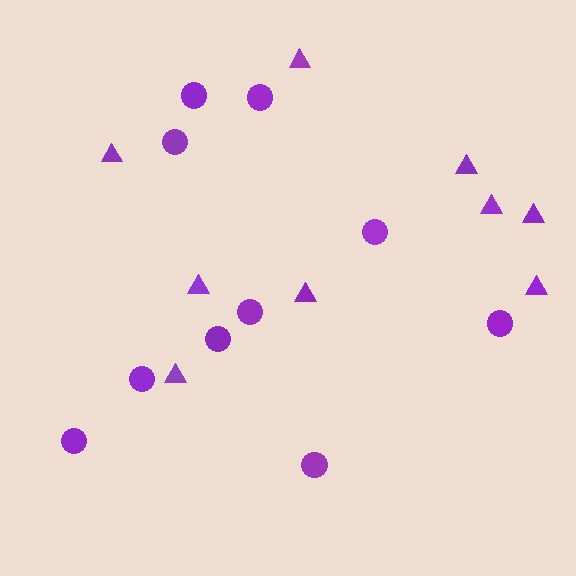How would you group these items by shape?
There are 2 groups: one group of circles (10) and one group of triangles (9).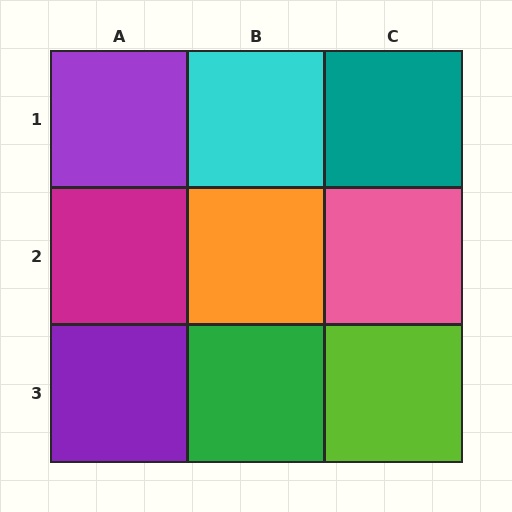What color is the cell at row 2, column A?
Magenta.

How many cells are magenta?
1 cell is magenta.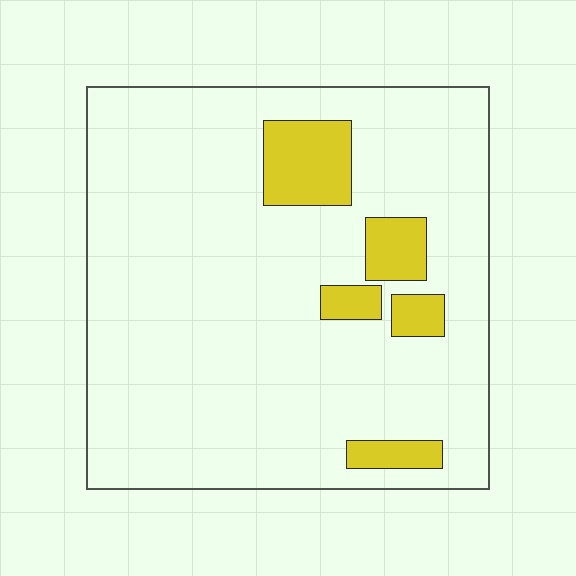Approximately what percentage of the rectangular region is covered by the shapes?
Approximately 10%.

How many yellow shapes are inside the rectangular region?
5.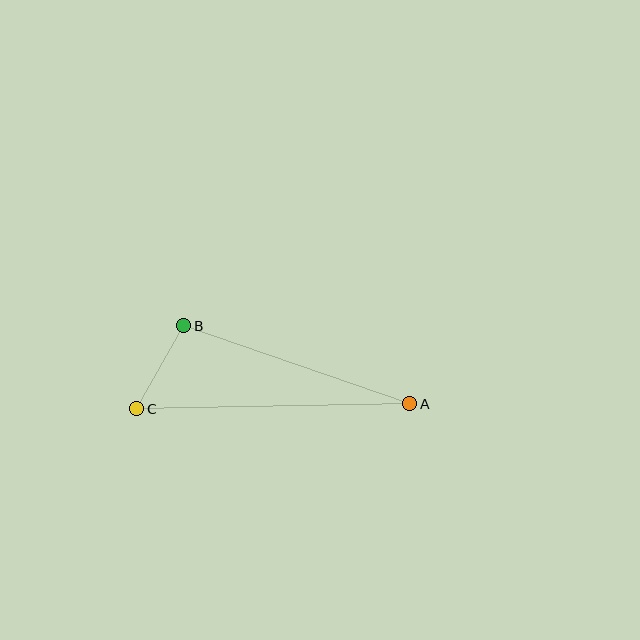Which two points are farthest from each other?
Points A and C are farthest from each other.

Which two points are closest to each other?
Points B and C are closest to each other.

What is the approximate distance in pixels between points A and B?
The distance between A and B is approximately 239 pixels.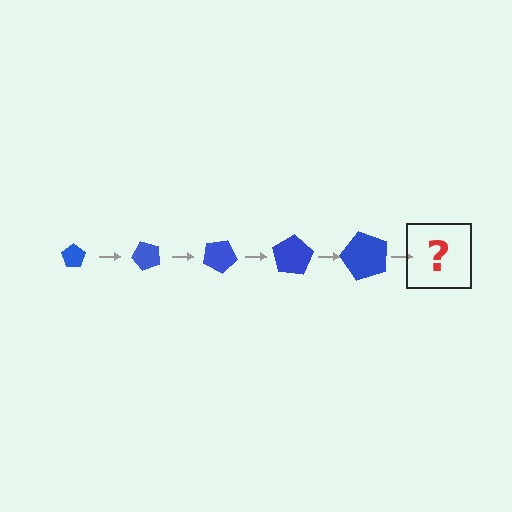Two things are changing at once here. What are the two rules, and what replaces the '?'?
The two rules are that the pentagon grows larger each step and it rotates 50 degrees each step. The '?' should be a pentagon, larger than the previous one and rotated 250 degrees from the start.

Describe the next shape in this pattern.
It should be a pentagon, larger than the previous one and rotated 250 degrees from the start.